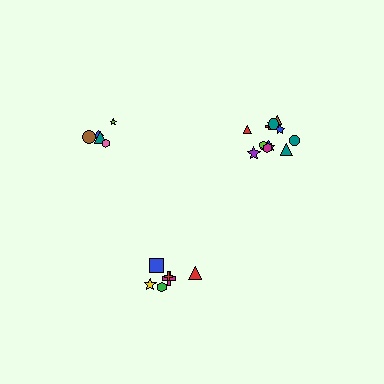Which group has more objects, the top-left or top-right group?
The top-right group.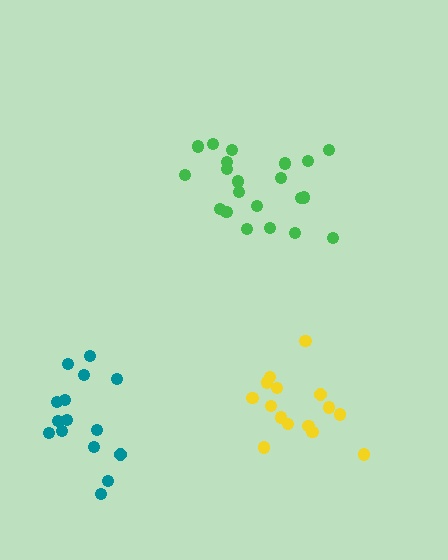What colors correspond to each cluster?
The clusters are colored: yellow, green, teal.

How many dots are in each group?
Group 1: 15 dots, Group 2: 21 dots, Group 3: 15 dots (51 total).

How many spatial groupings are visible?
There are 3 spatial groupings.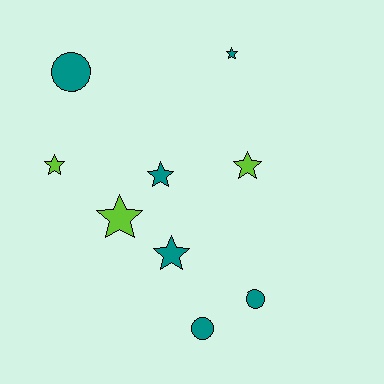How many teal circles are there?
There are 3 teal circles.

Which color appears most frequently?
Teal, with 6 objects.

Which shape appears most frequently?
Star, with 6 objects.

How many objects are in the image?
There are 9 objects.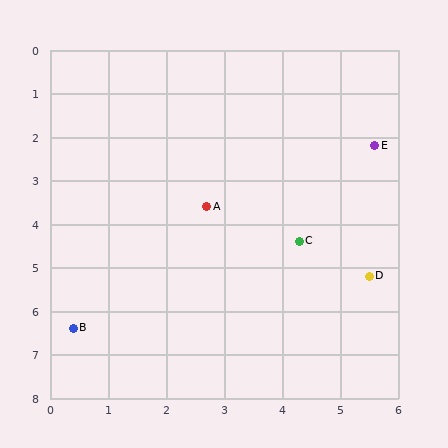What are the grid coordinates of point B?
Point B is at approximately (0.4, 6.4).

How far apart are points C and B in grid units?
Points C and B are about 4.4 grid units apart.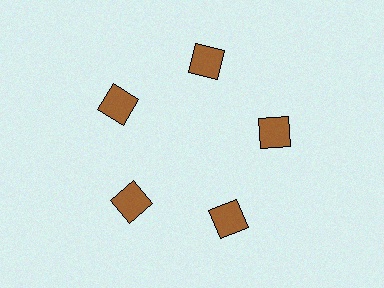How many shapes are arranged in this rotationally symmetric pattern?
There are 5 shapes, arranged in 5 groups of 1.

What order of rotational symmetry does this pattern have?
This pattern has 5-fold rotational symmetry.